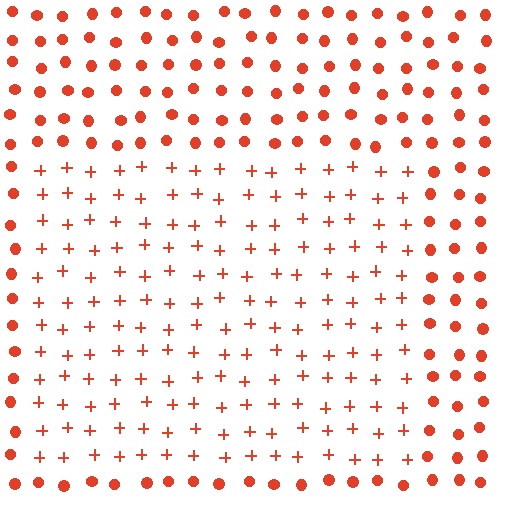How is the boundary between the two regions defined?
The boundary is defined by a change in element shape: plus signs inside vs. circles outside. All elements share the same color and spacing.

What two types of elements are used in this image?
The image uses plus signs inside the rectangle region and circles outside it.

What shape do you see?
I see a rectangle.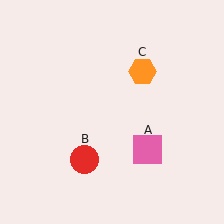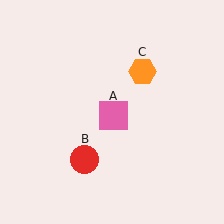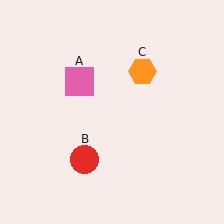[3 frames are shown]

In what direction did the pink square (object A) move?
The pink square (object A) moved up and to the left.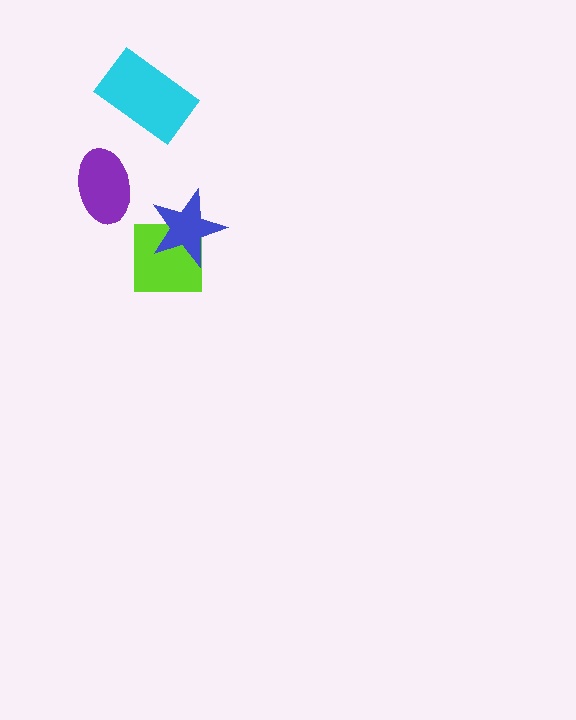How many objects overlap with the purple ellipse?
0 objects overlap with the purple ellipse.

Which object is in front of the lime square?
The blue star is in front of the lime square.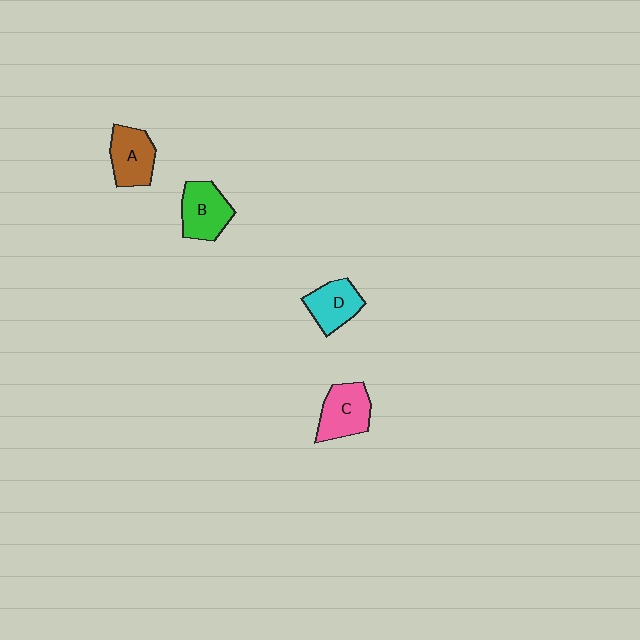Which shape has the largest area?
Shape C (pink).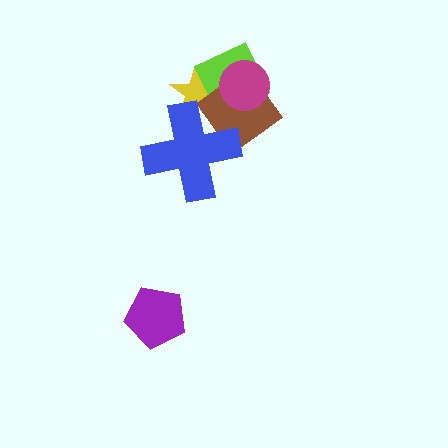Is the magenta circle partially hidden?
No, no other shape covers it.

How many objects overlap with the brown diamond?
4 objects overlap with the brown diamond.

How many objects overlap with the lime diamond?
3 objects overlap with the lime diamond.